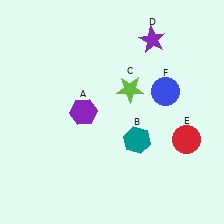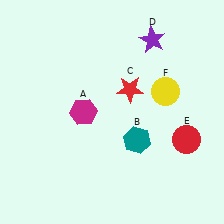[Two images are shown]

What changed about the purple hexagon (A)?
In Image 1, A is purple. In Image 2, it changed to magenta.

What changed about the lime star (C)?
In Image 1, C is lime. In Image 2, it changed to red.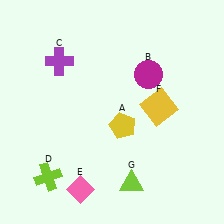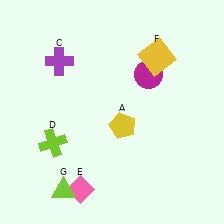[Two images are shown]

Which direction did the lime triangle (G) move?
The lime triangle (G) moved left.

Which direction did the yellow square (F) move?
The yellow square (F) moved up.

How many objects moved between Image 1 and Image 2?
3 objects moved between the two images.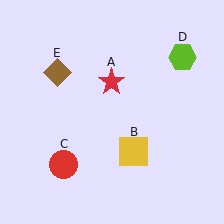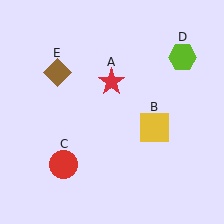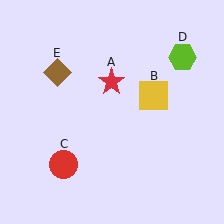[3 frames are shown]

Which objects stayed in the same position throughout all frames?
Red star (object A) and red circle (object C) and lime hexagon (object D) and brown diamond (object E) remained stationary.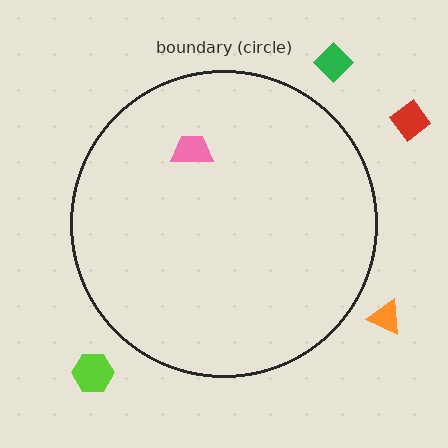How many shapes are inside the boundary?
1 inside, 4 outside.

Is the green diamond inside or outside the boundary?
Outside.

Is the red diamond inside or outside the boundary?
Outside.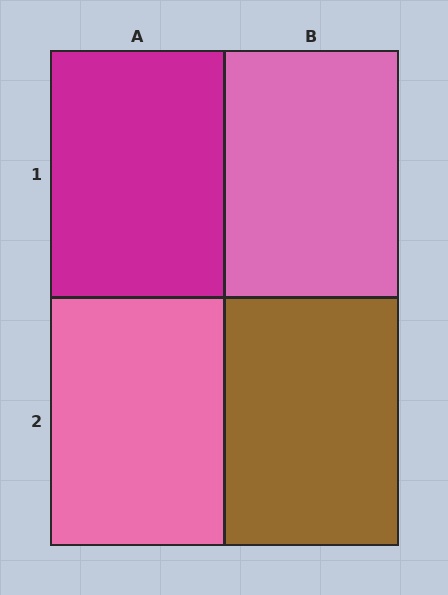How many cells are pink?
2 cells are pink.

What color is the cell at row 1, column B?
Pink.